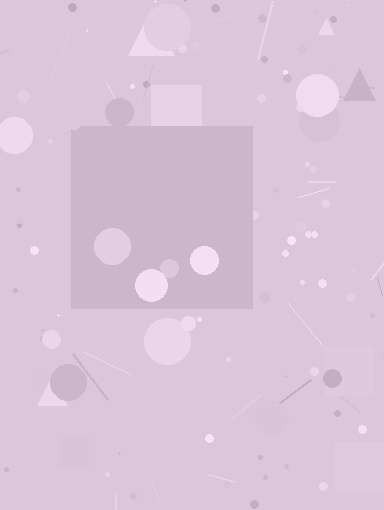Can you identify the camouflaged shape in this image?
The camouflaged shape is a square.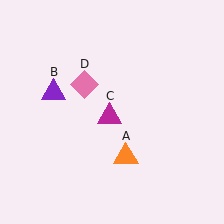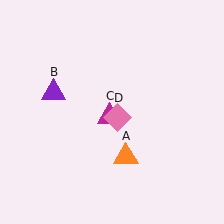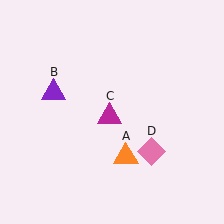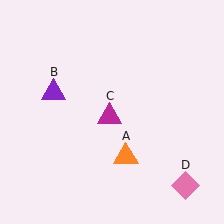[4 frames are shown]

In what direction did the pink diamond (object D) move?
The pink diamond (object D) moved down and to the right.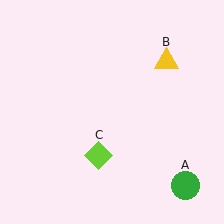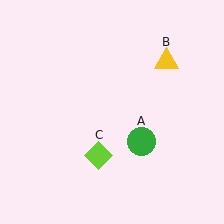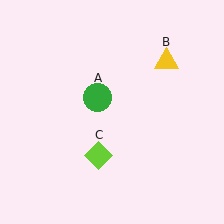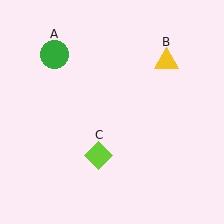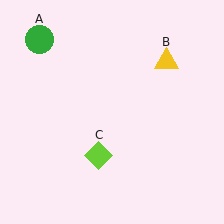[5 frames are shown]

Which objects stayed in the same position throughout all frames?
Yellow triangle (object B) and lime diamond (object C) remained stationary.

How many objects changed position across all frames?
1 object changed position: green circle (object A).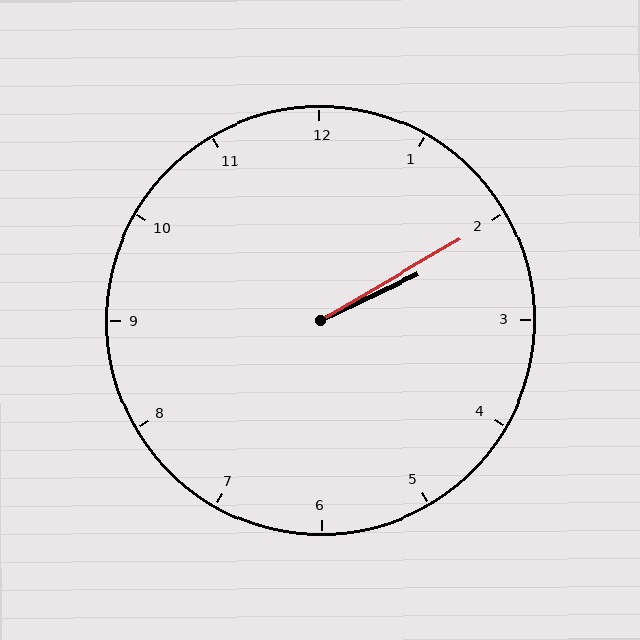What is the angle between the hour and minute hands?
Approximately 5 degrees.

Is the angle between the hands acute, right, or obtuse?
It is acute.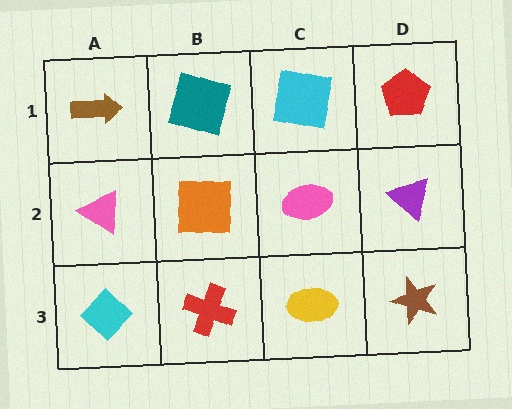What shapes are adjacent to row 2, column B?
A teal square (row 1, column B), a red cross (row 3, column B), a pink triangle (row 2, column A), a pink ellipse (row 2, column C).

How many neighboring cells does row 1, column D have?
2.